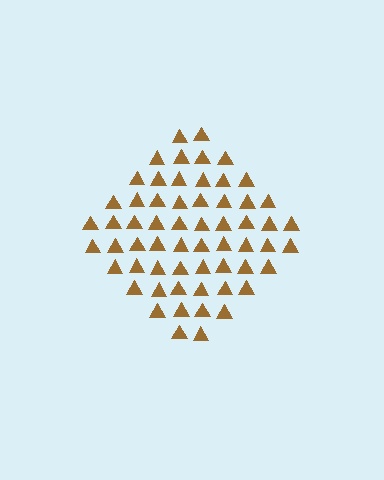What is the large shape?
The large shape is a diamond.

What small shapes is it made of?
It is made of small triangles.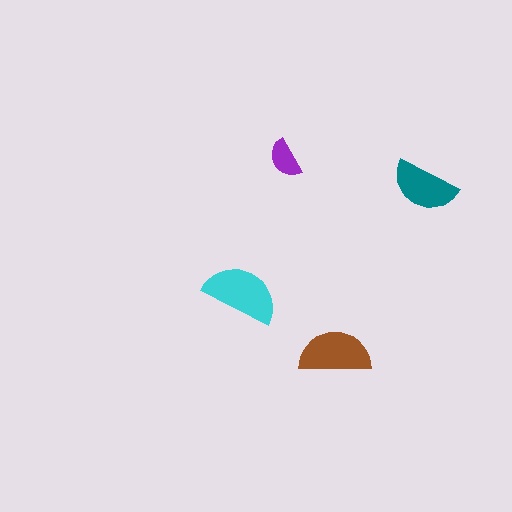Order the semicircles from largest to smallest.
the cyan one, the brown one, the teal one, the purple one.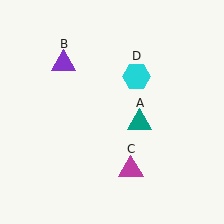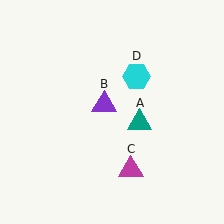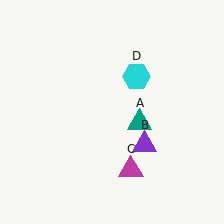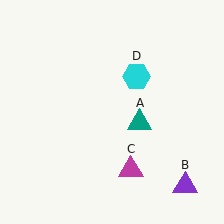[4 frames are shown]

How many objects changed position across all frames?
1 object changed position: purple triangle (object B).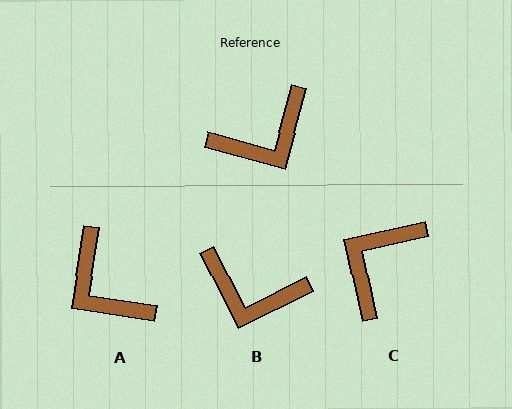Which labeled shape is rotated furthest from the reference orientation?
C, about 152 degrees away.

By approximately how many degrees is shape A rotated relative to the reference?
Approximately 84 degrees clockwise.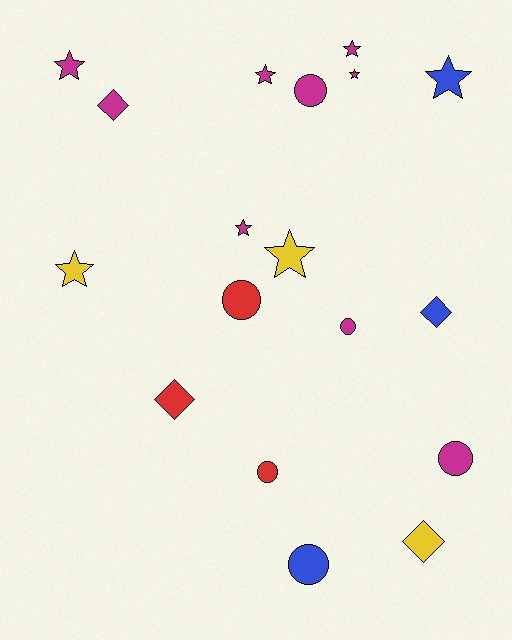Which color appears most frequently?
Magenta, with 9 objects.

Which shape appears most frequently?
Star, with 8 objects.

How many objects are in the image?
There are 18 objects.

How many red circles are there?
There are 2 red circles.